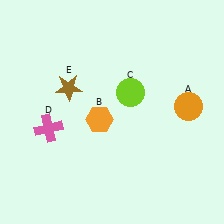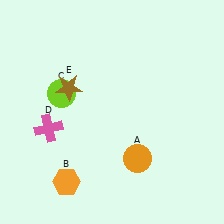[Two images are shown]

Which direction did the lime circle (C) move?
The lime circle (C) moved left.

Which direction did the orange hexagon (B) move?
The orange hexagon (B) moved down.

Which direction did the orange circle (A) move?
The orange circle (A) moved down.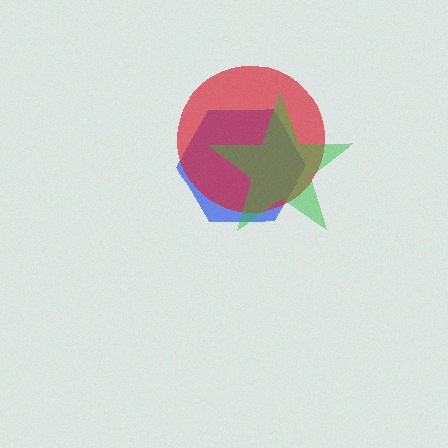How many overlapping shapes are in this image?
There are 3 overlapping shapes in the image.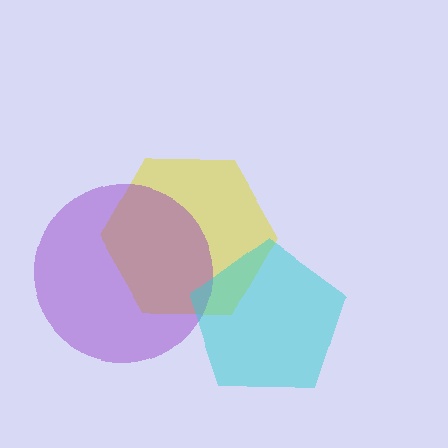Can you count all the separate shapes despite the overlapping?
Yes, there are 3 separate shapes.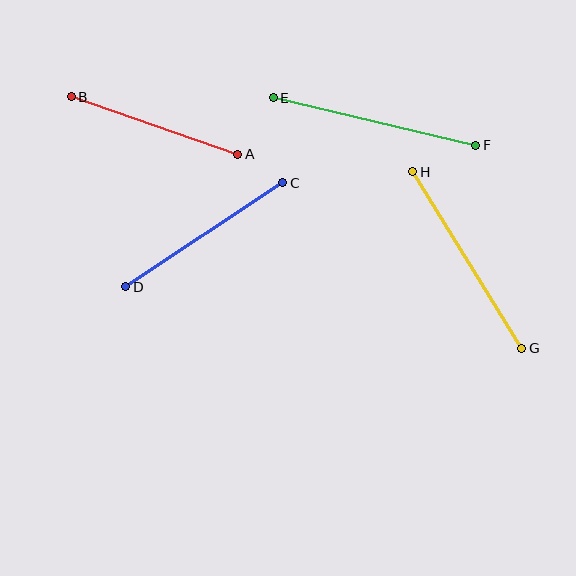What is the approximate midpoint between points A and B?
The midpoint is at approximately (154, 126) pixels.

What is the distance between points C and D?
The distance is approximately 189 pixels.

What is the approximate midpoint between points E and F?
The midpoint is at approximately (375, 121) pixels.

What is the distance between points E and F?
The distance is approximately 208 pixels.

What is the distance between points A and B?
The distance is approximately 177 pixels.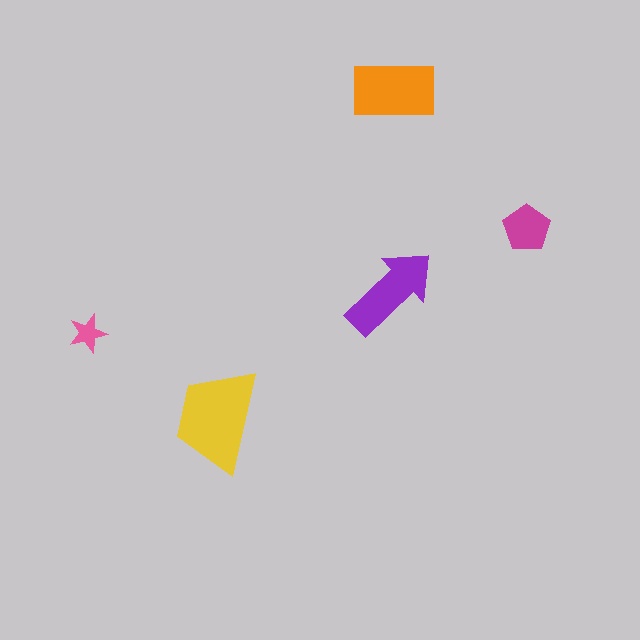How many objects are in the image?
There are 5 objects in the image.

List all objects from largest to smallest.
The yellow trapezoid, the orange rectangle, the purple arrow, the magenta pentagon, the pink star.